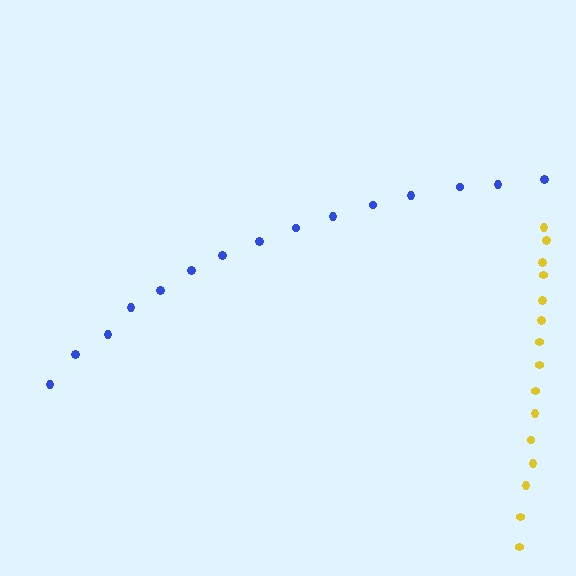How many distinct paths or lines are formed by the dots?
There are 2 distinct paths.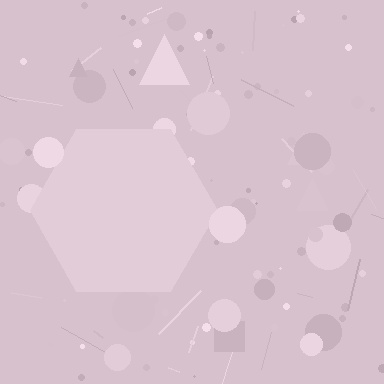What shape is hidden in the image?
A hexagon is hidden in the image.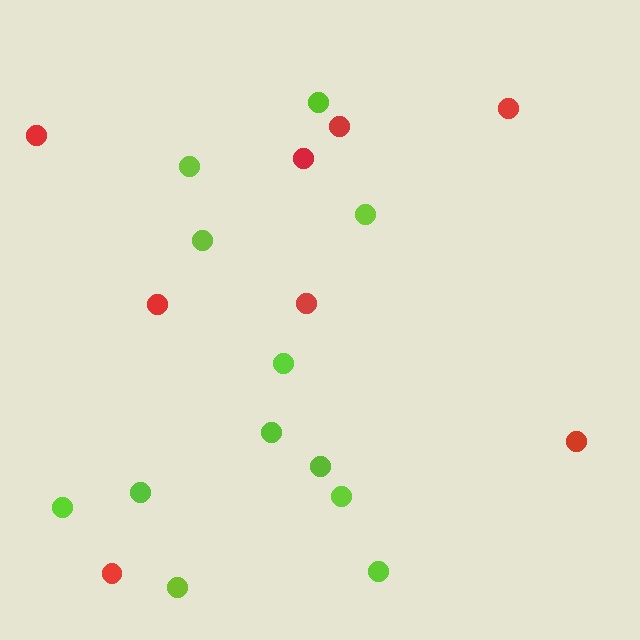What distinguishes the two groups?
There are 2 groups: one group of lime circles (12) and one group of red circles (8).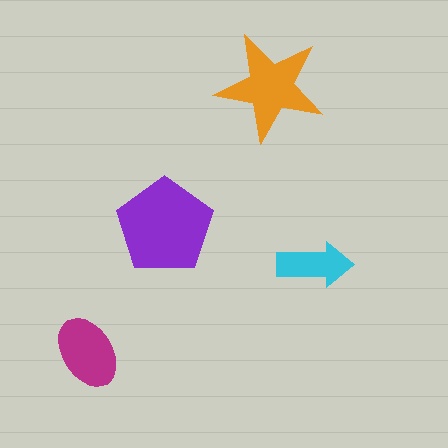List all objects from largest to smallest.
The purple pentagon, the orange star, the magenta ellipse, the cyan arrow.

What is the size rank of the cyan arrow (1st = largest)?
4th.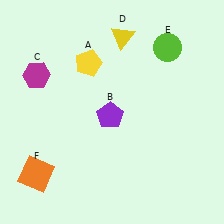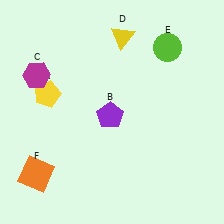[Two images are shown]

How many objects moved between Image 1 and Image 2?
1 object moved between the two images.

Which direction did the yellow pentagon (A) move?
The yellow pentagon (A) moved left.